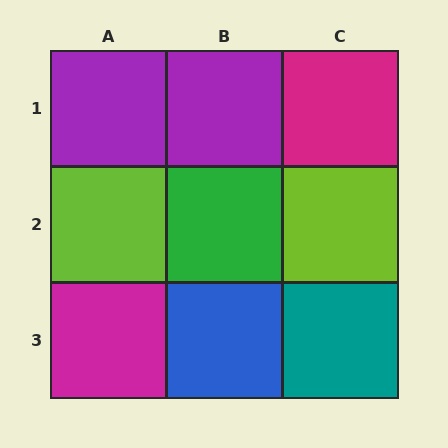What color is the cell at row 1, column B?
Purple.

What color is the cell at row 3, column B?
Blue.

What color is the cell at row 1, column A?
Purple.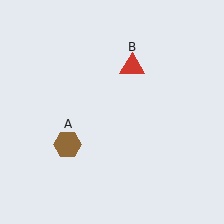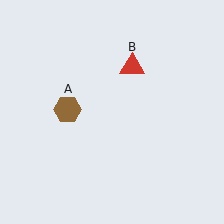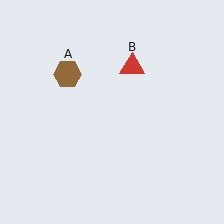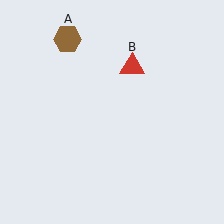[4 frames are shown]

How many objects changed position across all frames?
1 object changed position: brown hexagon (object A).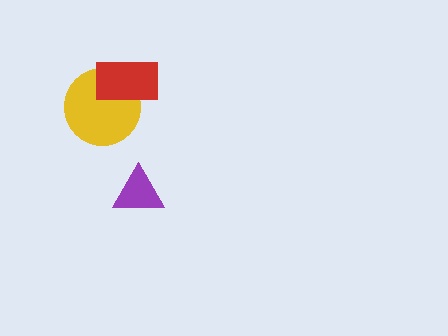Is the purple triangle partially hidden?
No, no other shape covers it.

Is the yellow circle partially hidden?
Yes, it is partially covered by another shape.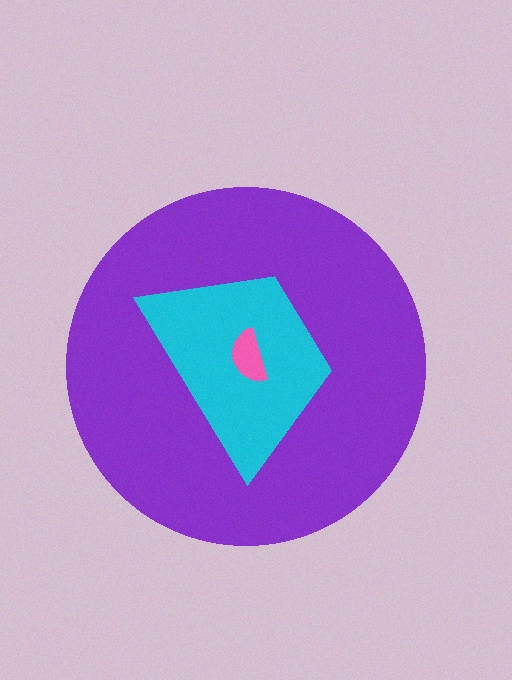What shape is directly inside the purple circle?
The cyan trapezoid.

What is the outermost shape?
The purple circle.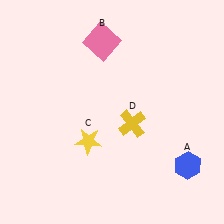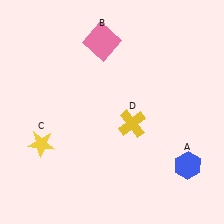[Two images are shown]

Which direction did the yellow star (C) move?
The yellow star (C) moved left.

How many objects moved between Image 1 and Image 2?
1 object moved between the two images.